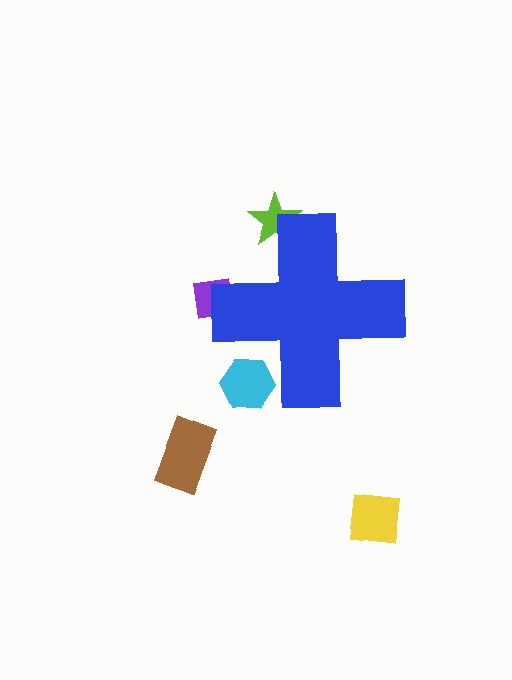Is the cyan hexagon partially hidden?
Yes, the cyan hexagon is partially hidden behind the blue cross.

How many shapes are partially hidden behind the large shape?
3 shapes are partially hidden.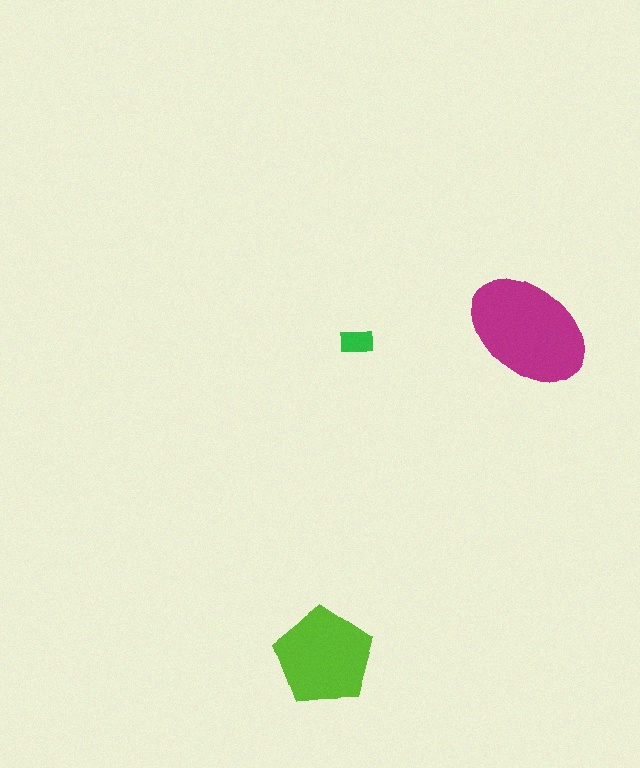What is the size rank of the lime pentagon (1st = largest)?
2nd.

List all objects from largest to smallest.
The magenta ellipse, the lime pentagon, the green rectangle.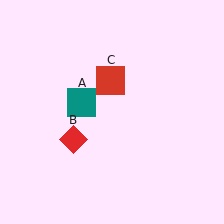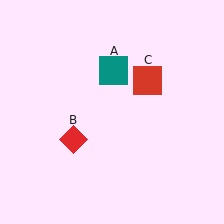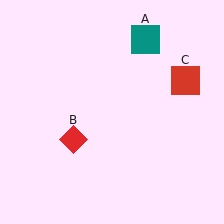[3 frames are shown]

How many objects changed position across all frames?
2 objects changed position: teal square (object A), red square (object C).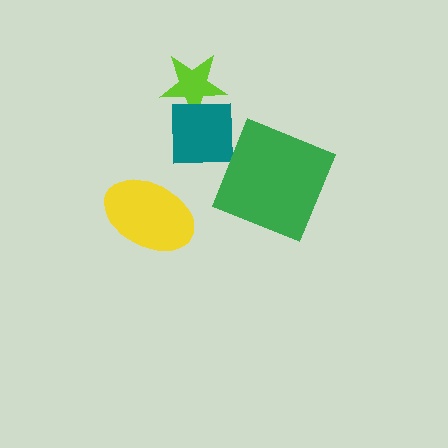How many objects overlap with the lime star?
1 object overlaps with the lime star.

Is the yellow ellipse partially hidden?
No, no other shape covers it.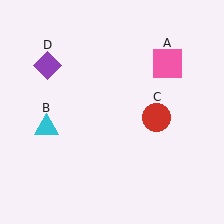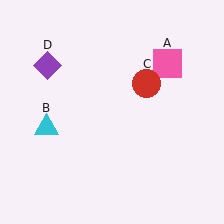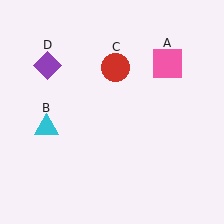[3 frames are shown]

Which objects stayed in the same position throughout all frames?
Pink square (object A) and cyan triangle (object B) and purple diamond (object D) remained stationary.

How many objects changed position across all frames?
1 object changed position: red circle (object C).